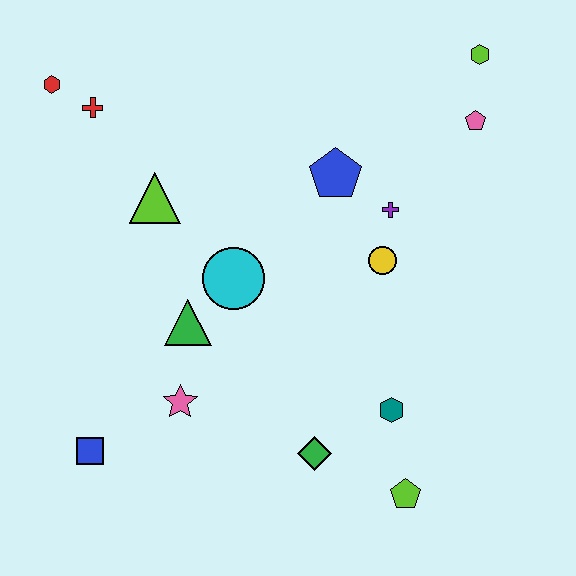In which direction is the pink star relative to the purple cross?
The pink star is to the left of the purple cross.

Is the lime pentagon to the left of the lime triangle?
No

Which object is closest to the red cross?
The red hexagon is closest to the red cross.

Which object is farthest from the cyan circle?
The lime hexagon is farthest from the cyan circle.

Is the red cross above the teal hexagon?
Yes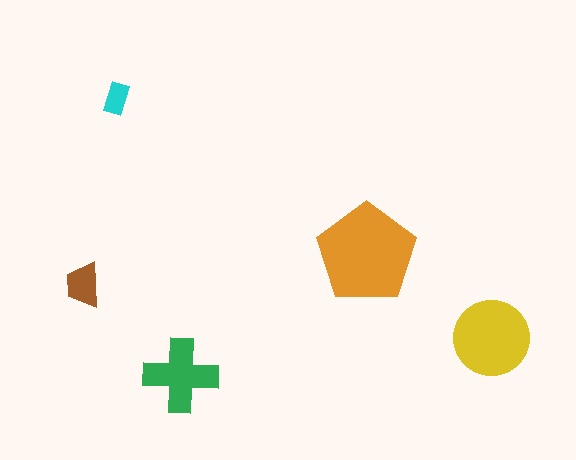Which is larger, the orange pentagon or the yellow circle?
The orange pentagon.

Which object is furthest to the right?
The yellow circle is rightmost.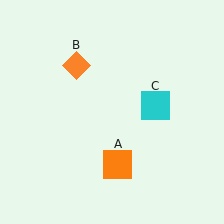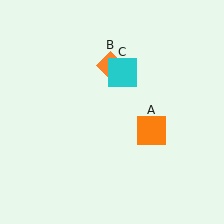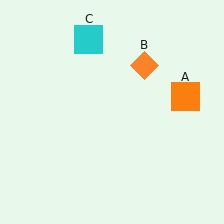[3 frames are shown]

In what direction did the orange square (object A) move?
The orange square (object A) moved up and to the right.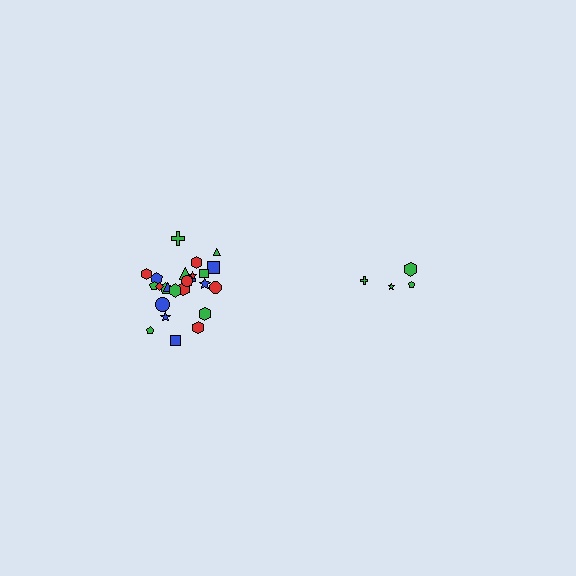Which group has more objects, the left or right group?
The left group.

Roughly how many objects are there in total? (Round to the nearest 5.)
Roughly 30 objects in total.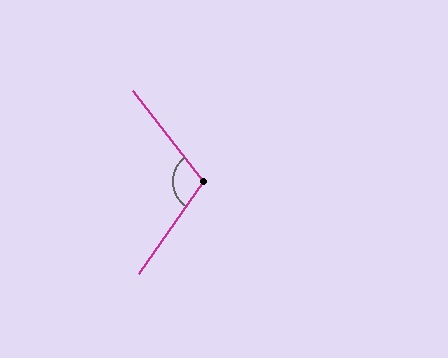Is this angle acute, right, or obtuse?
It is obtuse.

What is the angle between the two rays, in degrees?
Approximately 107 degrees.